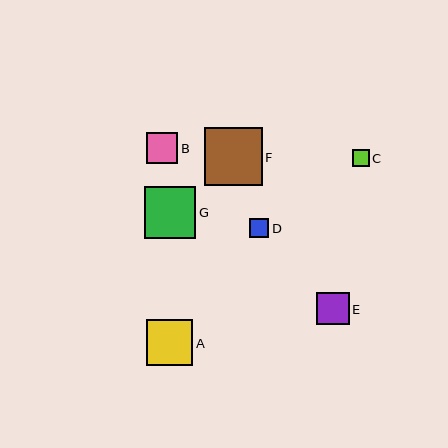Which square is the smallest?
Square C is the smallest with a size of approximately 17 pixels.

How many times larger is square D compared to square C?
Square D is approximately 1.2 times the size of square C.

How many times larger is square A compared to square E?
Square A is approximately 1.4 times the size of square E.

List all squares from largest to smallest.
From largest to smallest: F, G, A, E, B, D, C.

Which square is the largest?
Square F is the largest with a size of approximately 58 pixels.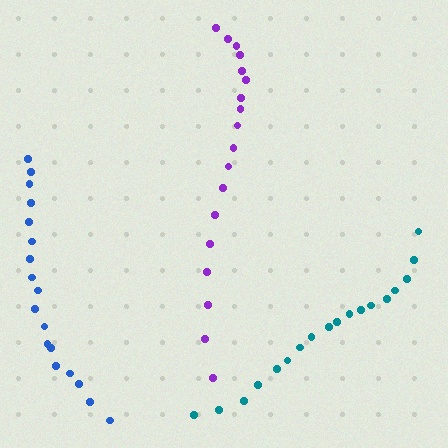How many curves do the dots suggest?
There are 3 distinct paths.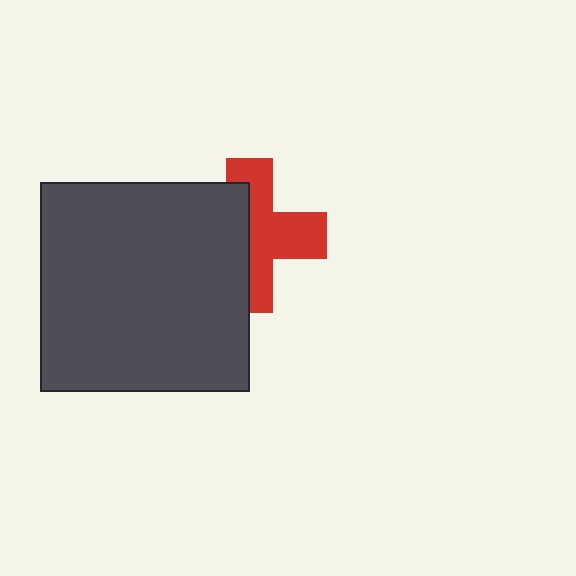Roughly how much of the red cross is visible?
About half of it is visible (roughly 55%).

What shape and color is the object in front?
The object in front is a dark gray square.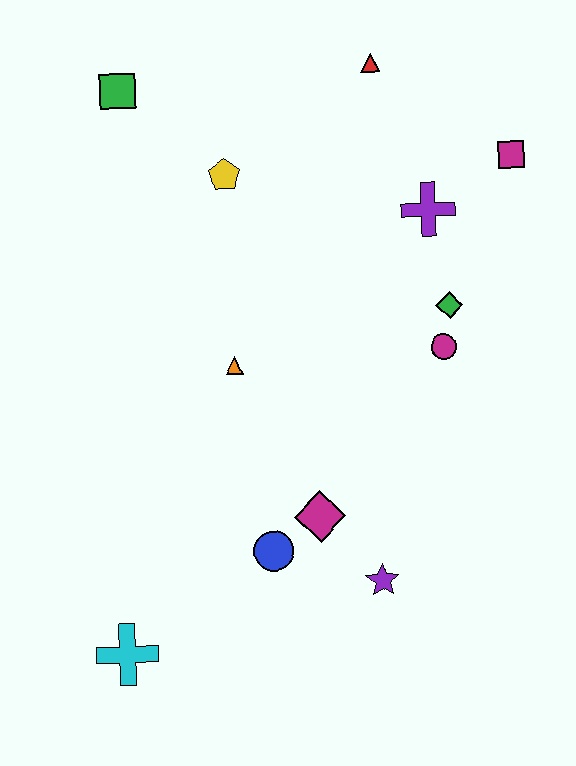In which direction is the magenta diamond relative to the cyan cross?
The magenta diamond is to the right of the cyan cross.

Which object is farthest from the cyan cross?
The red triangle is farthest from the cyan cross.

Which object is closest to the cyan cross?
The blue circle is closest to the cyan cross.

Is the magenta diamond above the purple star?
Yes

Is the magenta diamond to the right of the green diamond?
No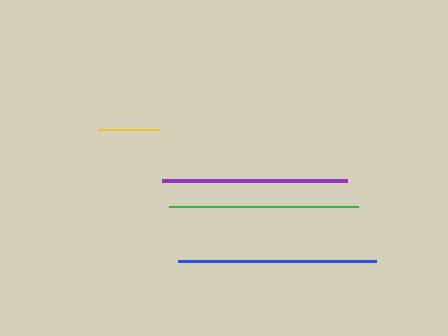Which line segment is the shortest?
The yellow line is the shortest at approximately 61 pixels.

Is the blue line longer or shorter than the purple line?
The blue line is longer than the purple line.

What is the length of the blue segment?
The blue segment is approximately 198 pixels long.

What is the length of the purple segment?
The purple segment is approximately 185 pixels long.